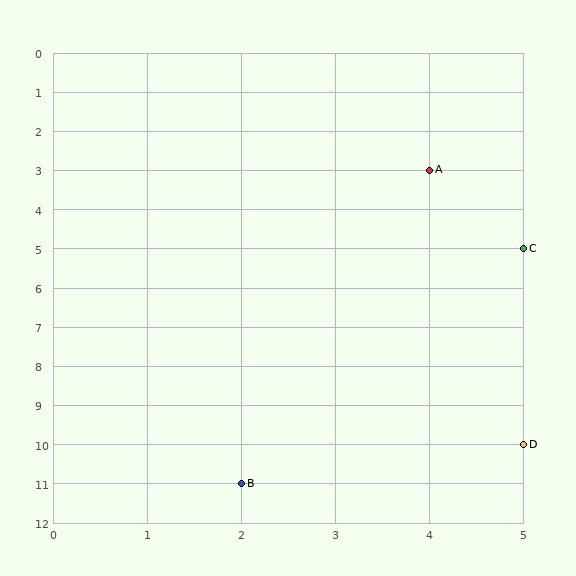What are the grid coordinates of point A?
Point A is at grid coordinates (4, 3).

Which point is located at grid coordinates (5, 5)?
Point C is at (5, 5).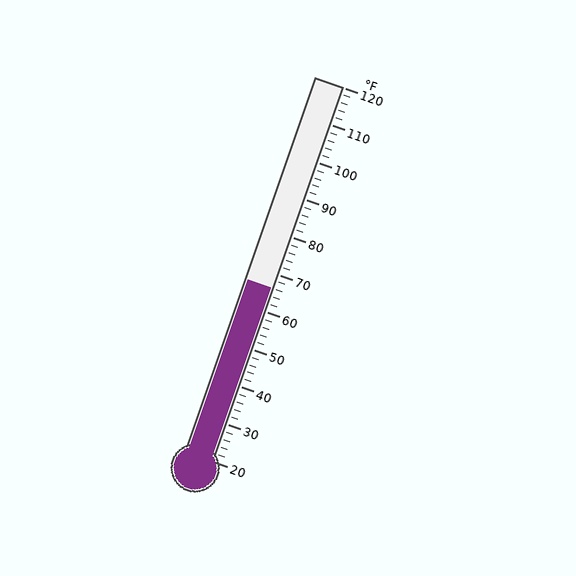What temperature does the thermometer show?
The thermometer shows approximately 66°F.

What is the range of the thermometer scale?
The thermometer scale ranges from 20°F to 120°F.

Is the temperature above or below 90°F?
The temperature is below 90°F.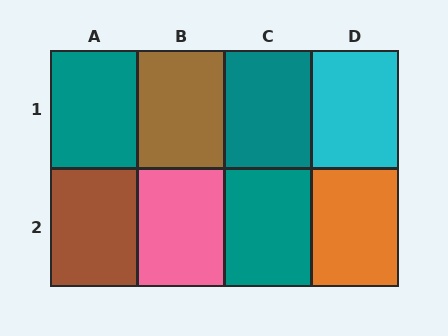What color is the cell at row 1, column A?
Teal.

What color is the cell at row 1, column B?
Brown.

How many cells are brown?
2 cells are brown.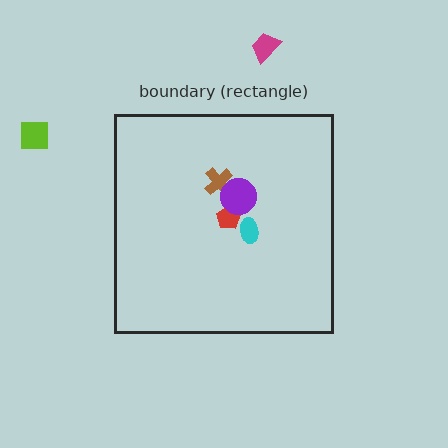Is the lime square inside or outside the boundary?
Outside.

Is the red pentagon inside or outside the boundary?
Inside.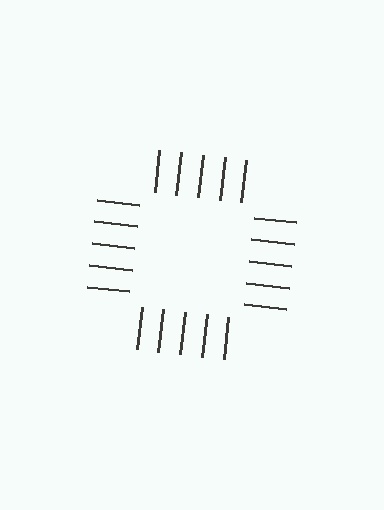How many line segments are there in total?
20 — 5 along each of the 4 edges.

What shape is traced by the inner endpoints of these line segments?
An illusory square — the line segments terminate on its edges but no continuous stroke is drawn.